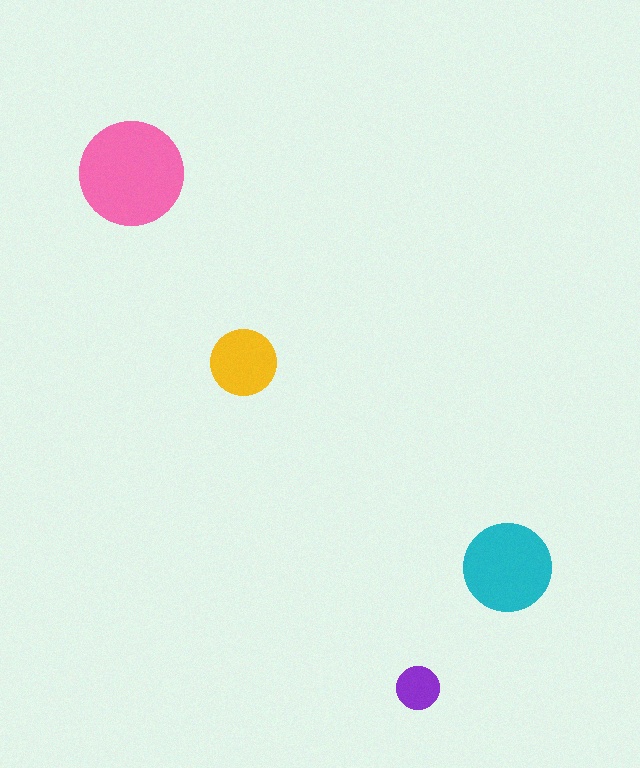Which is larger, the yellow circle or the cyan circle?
The cyan one.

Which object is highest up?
The pink circle is topmost.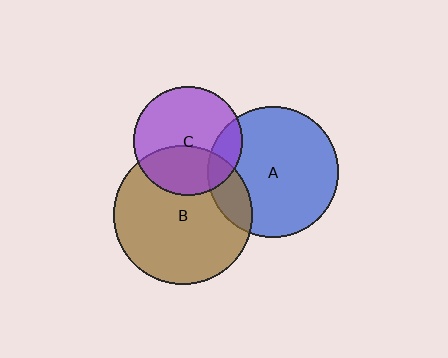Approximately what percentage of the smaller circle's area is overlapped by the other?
Approximately 15%.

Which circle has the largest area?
Circle B (brown).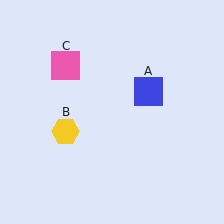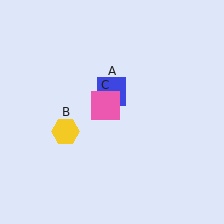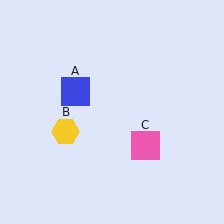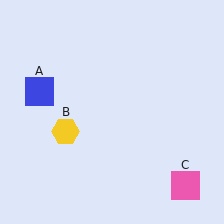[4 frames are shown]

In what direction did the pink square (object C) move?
The pink square (object C) moved down and to the right.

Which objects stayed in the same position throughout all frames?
Yellow hexagon (object B) remained stationary.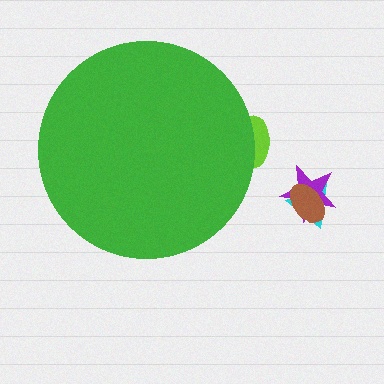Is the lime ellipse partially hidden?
Yes, the lime ellipse is partially hidden behind the green circle.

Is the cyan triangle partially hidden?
No, the cyan triangle is fully visible.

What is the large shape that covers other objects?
A green circle.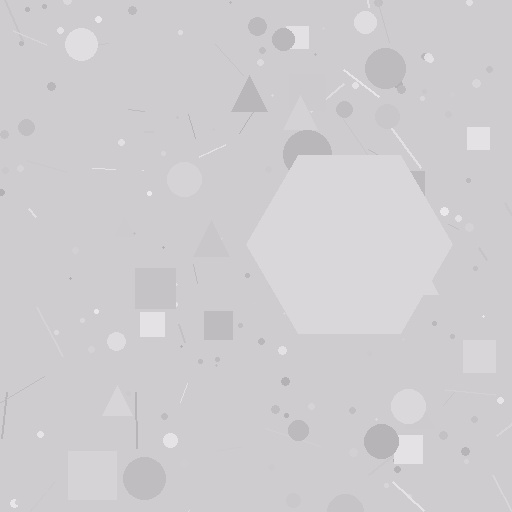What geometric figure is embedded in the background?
A hexagon is embedded in the background.